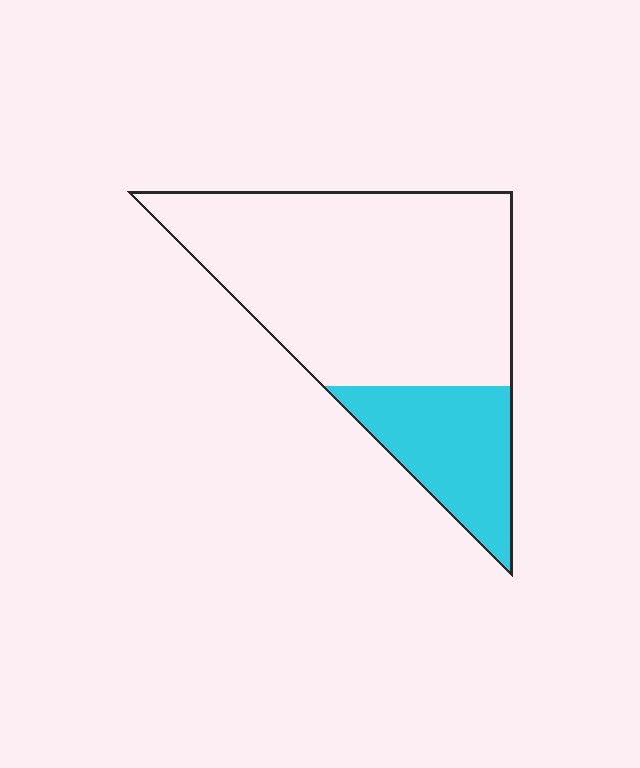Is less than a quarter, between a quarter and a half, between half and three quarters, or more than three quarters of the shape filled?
Less than a quarter.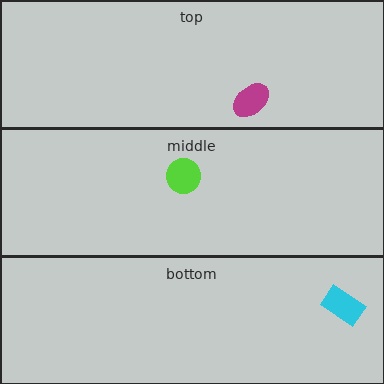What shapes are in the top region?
The magenta ellipse.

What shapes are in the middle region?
The lime circle.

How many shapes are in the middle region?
1.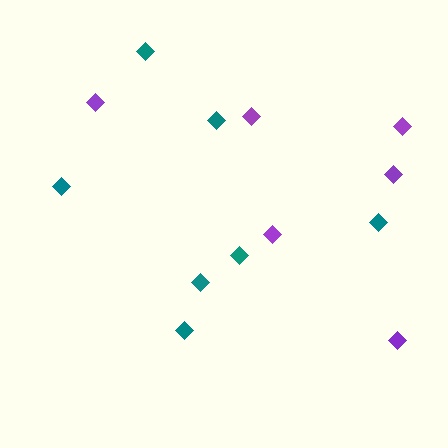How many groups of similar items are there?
There are 2 groups: one group of purple diamonds (6) and one group of teal diamonds (7).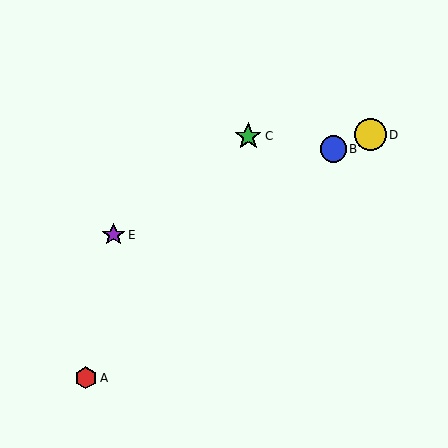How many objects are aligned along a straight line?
3 objects (B, D, E) are aligned along a straight line.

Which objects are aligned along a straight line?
Objects B, D, E are aligned along a straight line.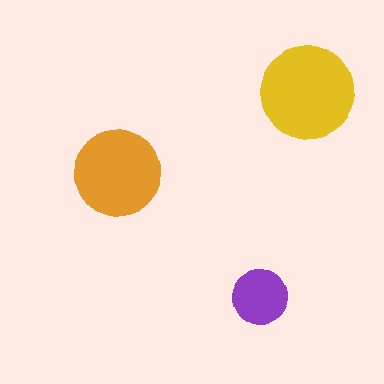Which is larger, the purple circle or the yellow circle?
The yellow one.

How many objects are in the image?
There are 3 objects in the image.